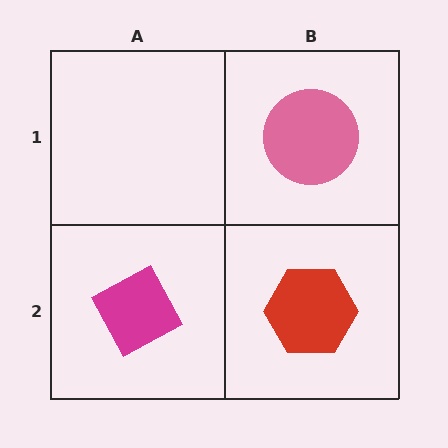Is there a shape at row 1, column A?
No, that cell is empty.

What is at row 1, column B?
A pink circle.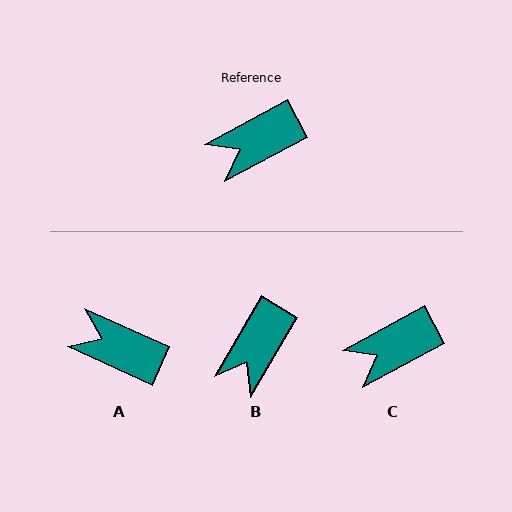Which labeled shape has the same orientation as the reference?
C.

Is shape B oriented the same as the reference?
No, it is off by about 31 degrees.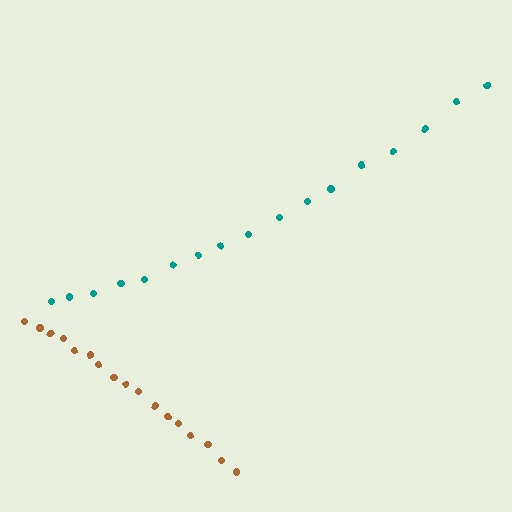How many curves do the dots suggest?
There are 2 distinct paths.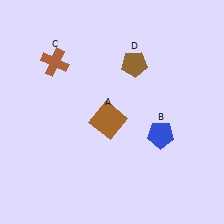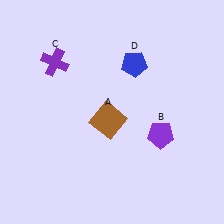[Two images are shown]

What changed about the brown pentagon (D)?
In Image 1, D is brown. In Image 2, it changed to blue.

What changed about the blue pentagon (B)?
In Image 1, B is blue. In Image 2, it changed to purple.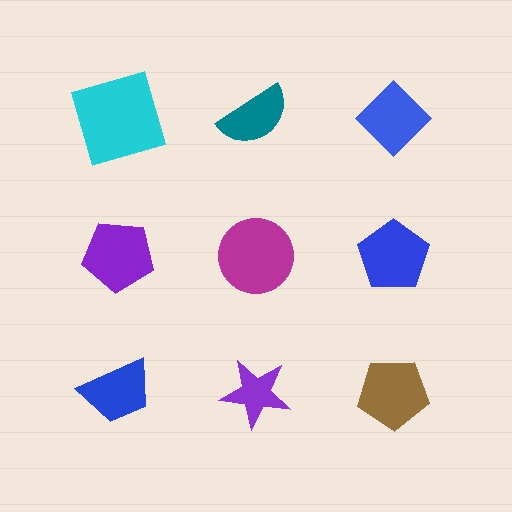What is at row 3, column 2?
A purple star.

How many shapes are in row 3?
3 shapes.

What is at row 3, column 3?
A brown pentagon.